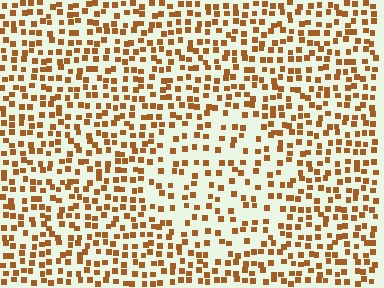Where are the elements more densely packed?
The elements are more densely packed outside the circle boundary.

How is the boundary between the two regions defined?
The boundary is defined by a change in element density (approximately 1.7x ratio). All elements are the same color, size, and shape.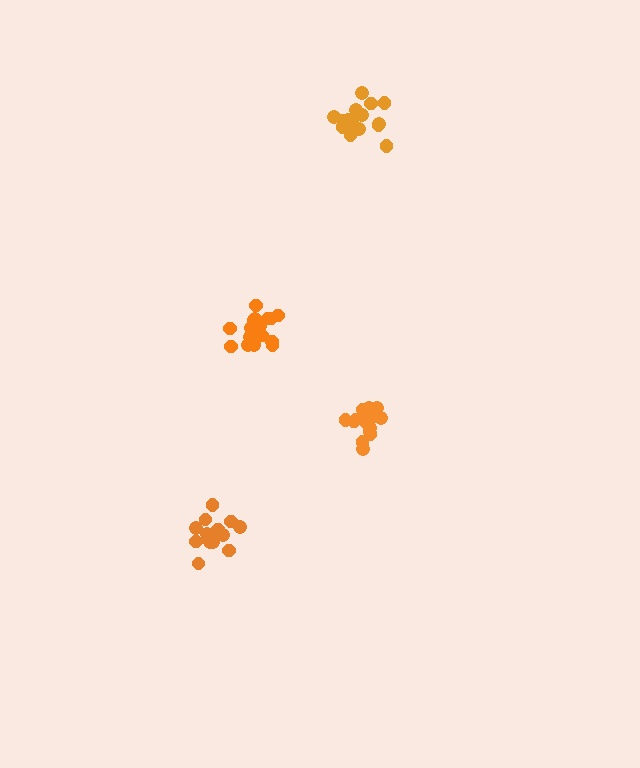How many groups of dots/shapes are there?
There are 4 groups.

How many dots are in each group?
Group 1: 15 dots, Group 2: 18 dots, Group 3: 16 dots, Group 4: 15 dots (64 total).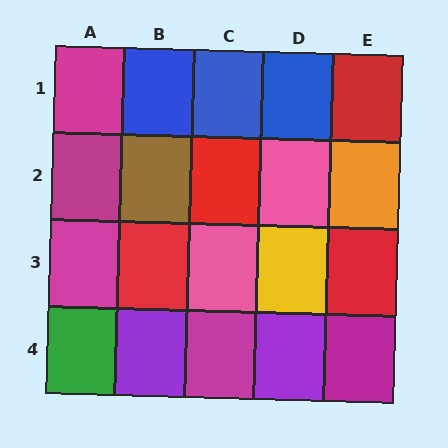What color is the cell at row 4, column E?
Magenta.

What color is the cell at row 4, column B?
Purple.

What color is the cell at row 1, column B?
Blue.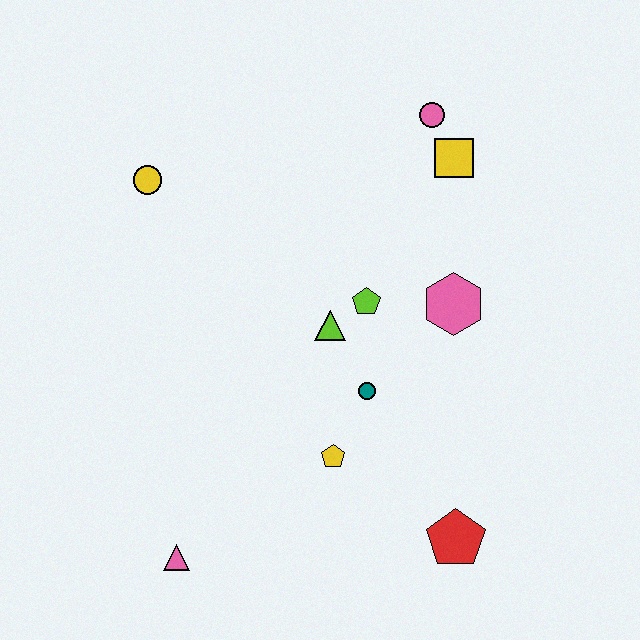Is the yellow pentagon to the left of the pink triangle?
No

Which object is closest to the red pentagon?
The yellow pentagon is closest to the red pentagon.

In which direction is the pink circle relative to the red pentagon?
The pink circle is above the red pentagon.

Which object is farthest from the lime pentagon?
The pink triangle is farthest from the lime pentagon.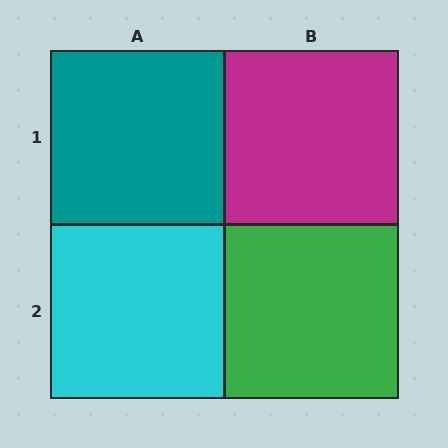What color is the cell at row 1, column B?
Magenta.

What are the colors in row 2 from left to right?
Cyan, green.